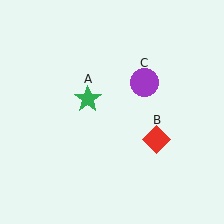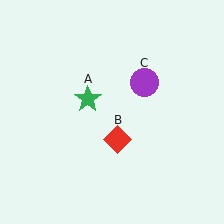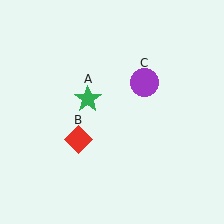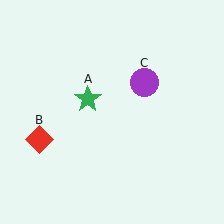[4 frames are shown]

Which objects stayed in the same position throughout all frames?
Green star (object A) and purple circle (object C) remained stationary.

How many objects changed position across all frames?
1 object changed position: red diamond (object B).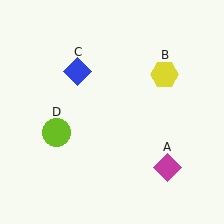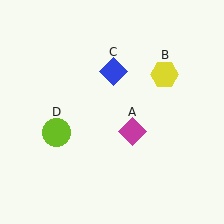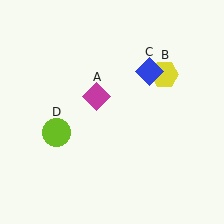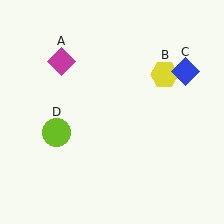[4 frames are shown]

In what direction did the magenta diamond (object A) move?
The magenta diamond (object A) moved up and to the left.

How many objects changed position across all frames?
2 objects changed position: magenta diamond (object A), blue diamond (object C).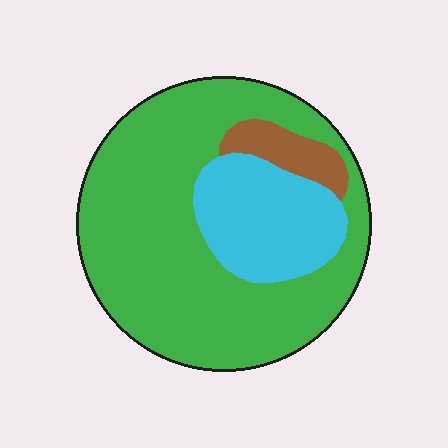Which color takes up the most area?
Green, at roughly 70%.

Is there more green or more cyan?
Green.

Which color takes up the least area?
Brown, at roughly 5%.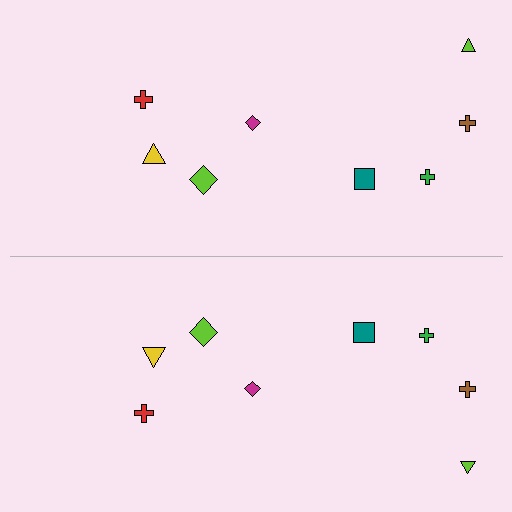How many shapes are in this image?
There are 16 shapes in this image.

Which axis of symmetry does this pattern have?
The pattern has a horizontal axis of symmetry running through the center of the image.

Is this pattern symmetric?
Yes, this pattern has bilateral (reflection) symmetry.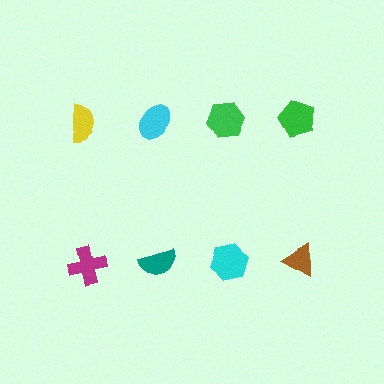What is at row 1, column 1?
A yellow semicircle.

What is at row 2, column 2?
A teal semicircle.